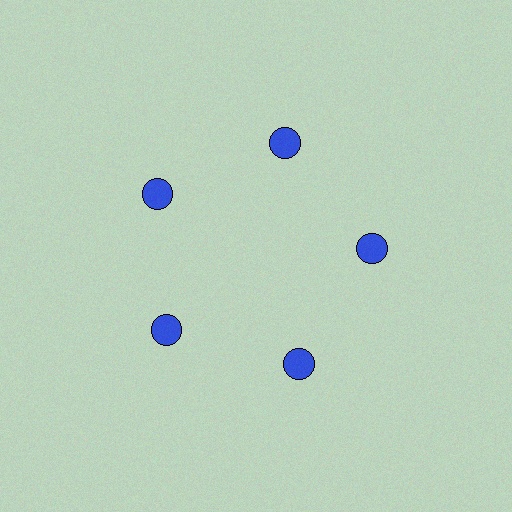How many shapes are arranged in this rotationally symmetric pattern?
There are 5 shapes, arranged in 5 groups of 1.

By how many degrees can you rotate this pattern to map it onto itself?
The pattern maps onto itself every 72 degrees of rotation.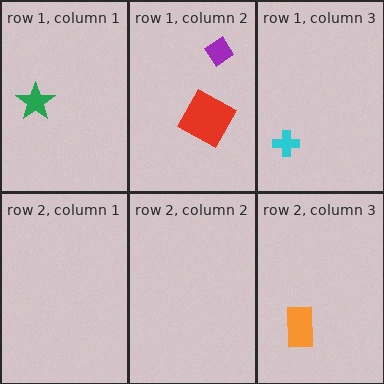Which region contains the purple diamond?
The row 1, column 2 region.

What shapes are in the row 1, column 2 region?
The purple diamond, the red square.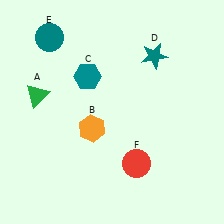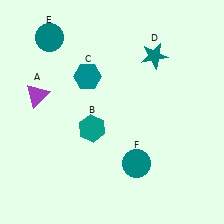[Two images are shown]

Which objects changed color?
A changed from green to purple. B changed from orange to teal. F changed from red to teal.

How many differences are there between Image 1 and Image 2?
There are 3 differences between the two images.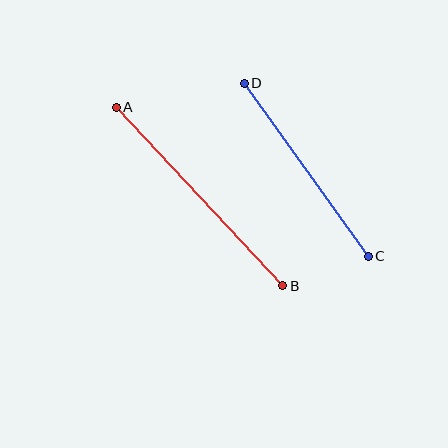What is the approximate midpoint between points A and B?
The midpoint is at approximately (200, 197) pixels.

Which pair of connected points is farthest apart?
Points A and B are farthest apart.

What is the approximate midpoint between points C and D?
The midpoint is at approximately (306, 170) pixels.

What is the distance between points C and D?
The distance is approximately 213 pixels.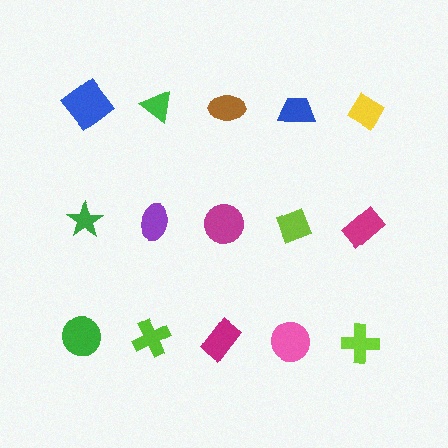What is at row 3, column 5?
A lime cross.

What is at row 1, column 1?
A blue diamond.